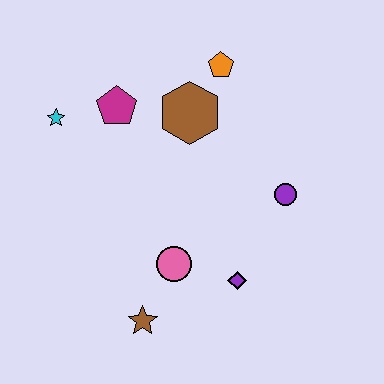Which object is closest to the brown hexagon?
The orange pentagon is closest to the brown hexagon.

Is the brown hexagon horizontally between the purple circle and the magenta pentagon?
Yes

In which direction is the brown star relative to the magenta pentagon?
The brown star is below the magenta pentagon.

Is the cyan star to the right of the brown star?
No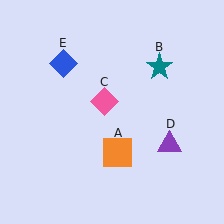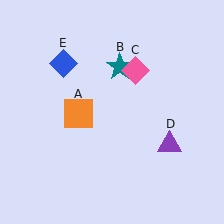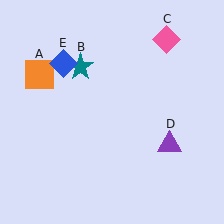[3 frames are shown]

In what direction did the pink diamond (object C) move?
The pink diamond (object C) moved up and to the right.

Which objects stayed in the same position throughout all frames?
Purple triangle (object D) and blue diamond (object E) remained stationary.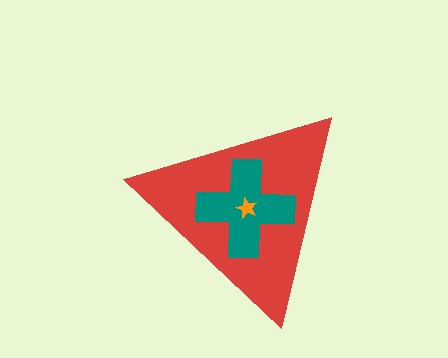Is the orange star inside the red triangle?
Yes.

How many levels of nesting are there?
3.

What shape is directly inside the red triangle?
The teal cross.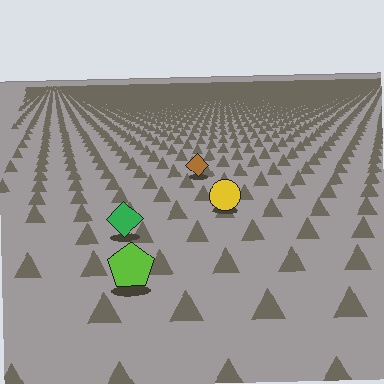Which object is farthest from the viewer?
The brown diamond is farthest from the viewer. It appears smaller and the ground texture around it is denser.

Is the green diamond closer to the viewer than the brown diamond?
Yes. The green diamond is closer — you can tell from the texture gradient: the ground texture is coarser near it.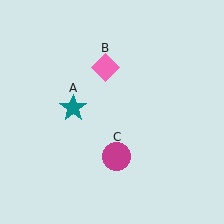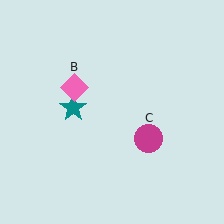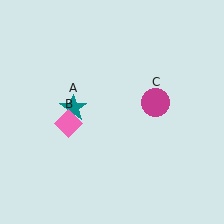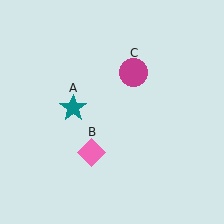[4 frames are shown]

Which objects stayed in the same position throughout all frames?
Teal star (object A) remained stationary.